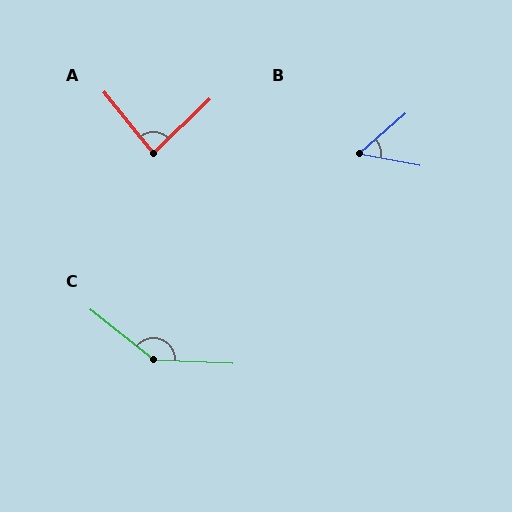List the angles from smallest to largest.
B (52°), A (85°), C (144°).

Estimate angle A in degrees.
Approximately 85 degrees.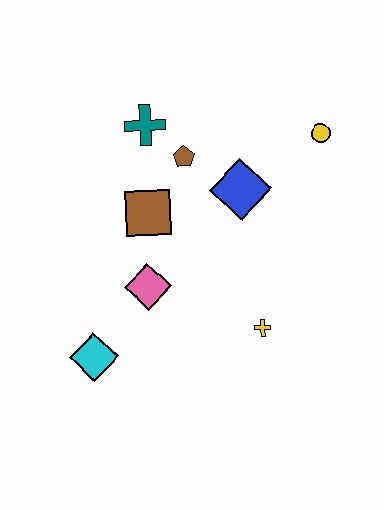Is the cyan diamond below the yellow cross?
Yes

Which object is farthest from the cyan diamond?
The yellow circle is farthest from the cyan diamond.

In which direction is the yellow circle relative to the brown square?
The yellow circle is to the right of the brown square.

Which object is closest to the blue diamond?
The brown pentagon is closest to the blue diamond.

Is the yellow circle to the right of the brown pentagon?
Yes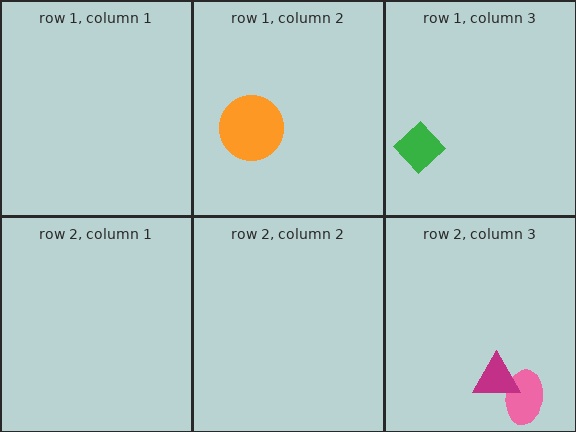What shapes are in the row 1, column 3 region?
The green diamond.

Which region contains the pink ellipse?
The row 2, column 3 region.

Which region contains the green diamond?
The row 1, column 3 region.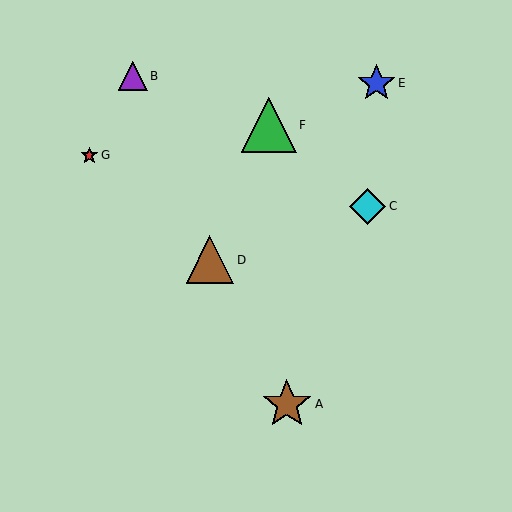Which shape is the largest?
The green triangle (labeled F) is the largest.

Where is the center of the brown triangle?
The center of the brown triangle is at (210, 260).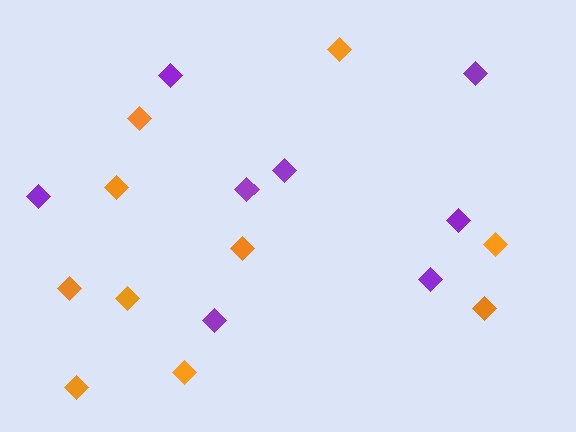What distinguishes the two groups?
There are 2 groups: one group of orange diamonds (10) and one group of purple diamonds (8).